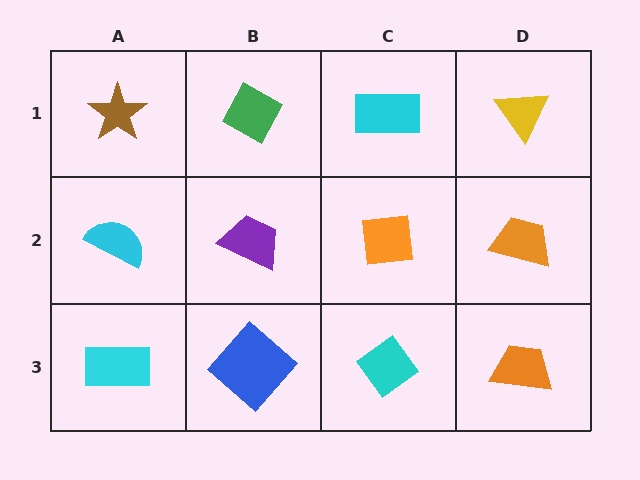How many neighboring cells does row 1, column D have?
2.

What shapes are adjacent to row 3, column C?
An orange square (row 2, column C), a blue diamond (row 3, column B), an orange trapezoid (row 3, column D).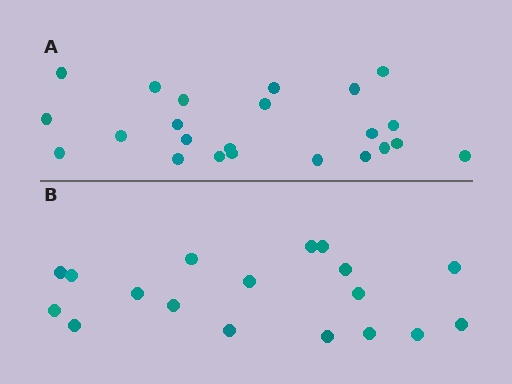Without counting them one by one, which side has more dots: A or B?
Region A (the top region) has more dots.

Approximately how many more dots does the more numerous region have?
Region A has about 5 more dots than region B.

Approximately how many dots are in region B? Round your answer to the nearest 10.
About 20 dots. (The exact count is 18, which rounds to 20.)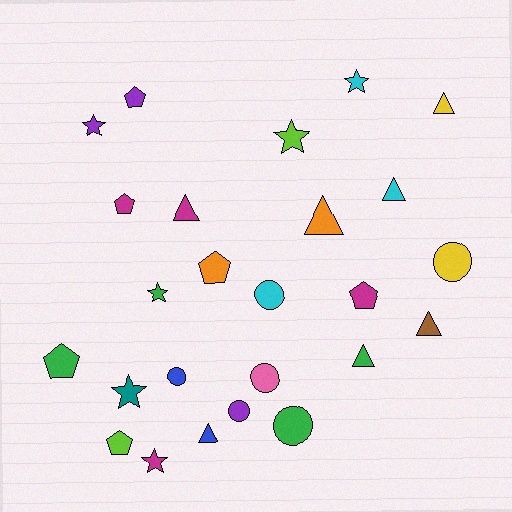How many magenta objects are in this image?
There are 4 magenta objects.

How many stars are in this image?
There are 6 stars.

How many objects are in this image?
There are 25 objects.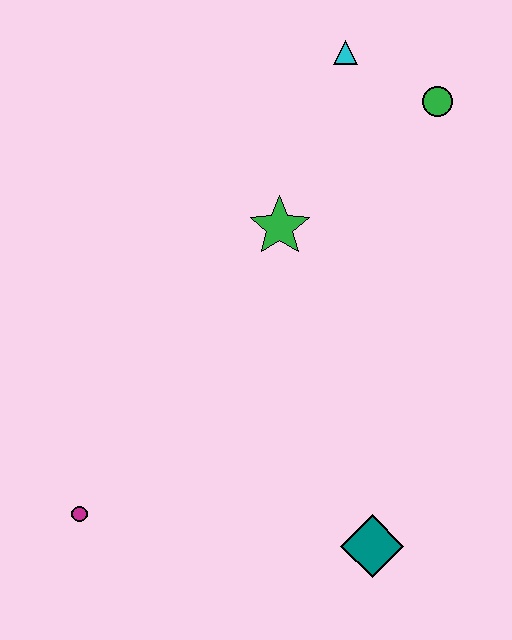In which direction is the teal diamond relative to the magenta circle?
The teal diamond is to the right of the magenta circle.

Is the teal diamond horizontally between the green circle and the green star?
Yes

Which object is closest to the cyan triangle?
The green circle is closest to the cyan triangle.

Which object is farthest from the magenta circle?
The green circle is farthest from the magenta circle.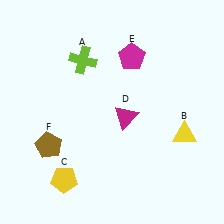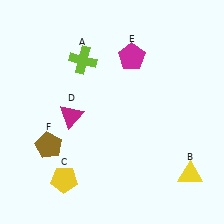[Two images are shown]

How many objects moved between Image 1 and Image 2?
2 objects moved between the two images.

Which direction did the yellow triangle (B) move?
The yellow triangle (B) moved down.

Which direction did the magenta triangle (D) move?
The magenta triangle (D) moved left.